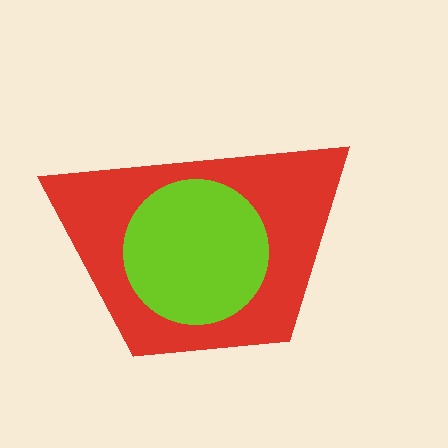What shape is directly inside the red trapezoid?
The lime circle.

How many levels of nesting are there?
2.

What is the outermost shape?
The red trapezoid.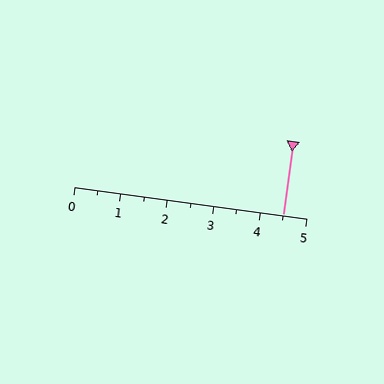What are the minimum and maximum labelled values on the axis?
The axis runs from 0 to 5.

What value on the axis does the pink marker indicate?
The marker indicates approximately 4.5.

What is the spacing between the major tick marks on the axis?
The major ticks are spaced 1 apart.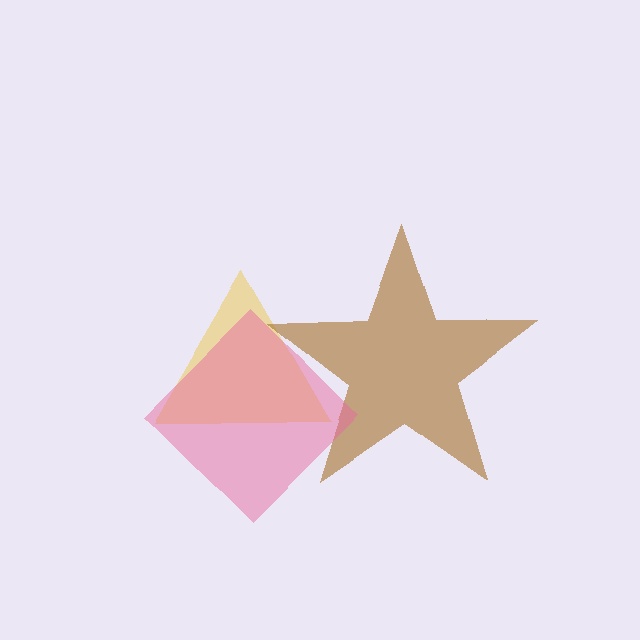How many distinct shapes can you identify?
There are 3 distinct shapes: a yellow triangle, a brown star, a pink diamond.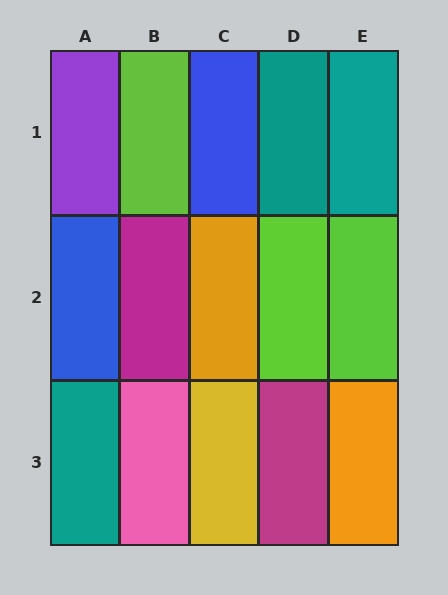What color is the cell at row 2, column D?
Lime.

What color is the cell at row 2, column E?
Lime.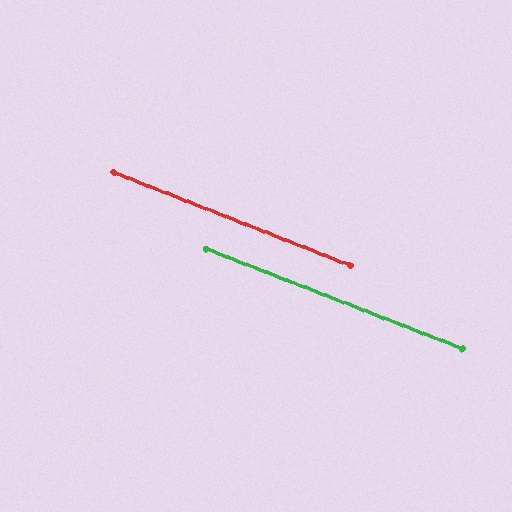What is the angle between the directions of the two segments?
Approximately 0 degrees.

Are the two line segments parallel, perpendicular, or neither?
Parallel — their directions differ by only 0.2°.